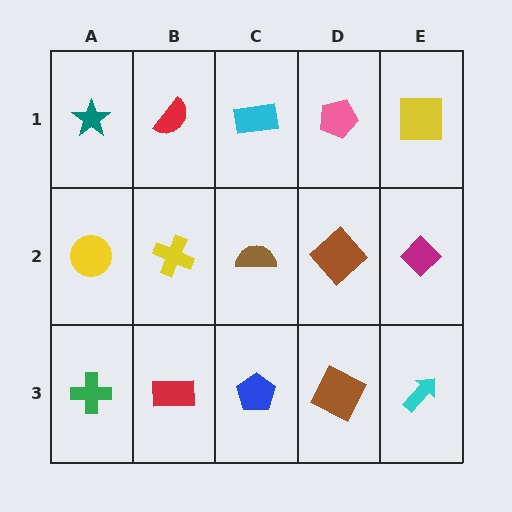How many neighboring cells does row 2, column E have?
3.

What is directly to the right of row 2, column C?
A brown diamond.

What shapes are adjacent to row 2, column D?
A pink pentagon (row 1, column D), a brown square (row 3, column D), a brown semicircle (row 2, column C), a magenta diamond (row 2, column E).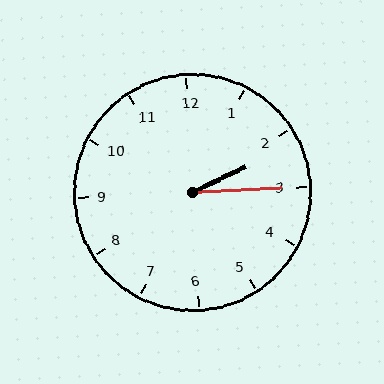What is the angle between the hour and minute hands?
Approximately 22 degrees.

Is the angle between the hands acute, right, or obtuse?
It is acute.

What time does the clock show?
2:15.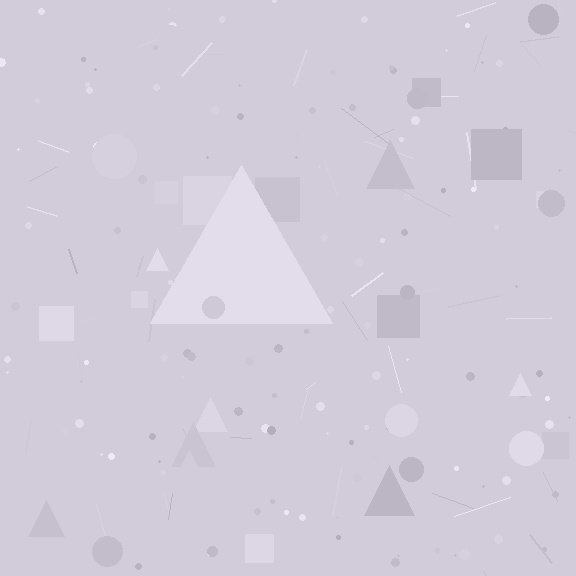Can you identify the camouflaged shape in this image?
The camouflaged shape is a triangle.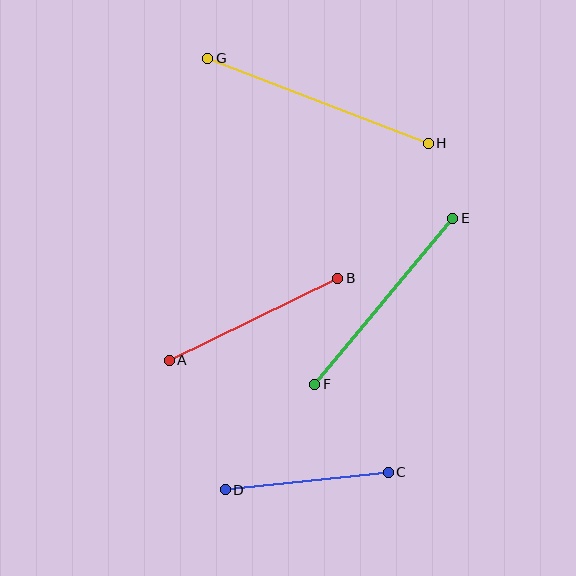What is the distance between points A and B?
The distance is approximately 187 pixels.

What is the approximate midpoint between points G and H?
The midpoint is at approximately (318, 101) pixels.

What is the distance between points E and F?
The distance is approximately 216 pixels.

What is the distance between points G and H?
The distance is approximately 236 pixels.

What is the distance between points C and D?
The distance is approximately 164 pixels.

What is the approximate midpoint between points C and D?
The midpoint is at approximately (307, 481) pixels.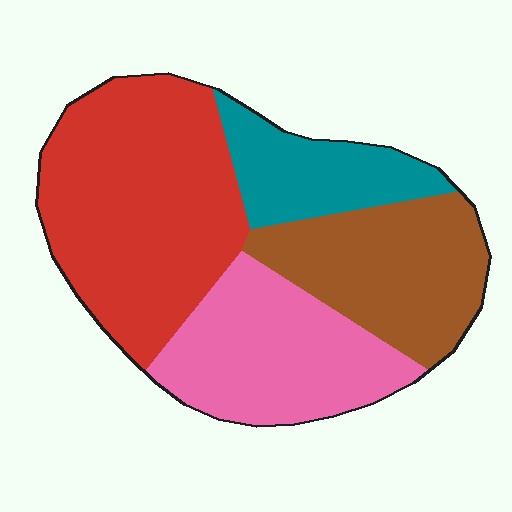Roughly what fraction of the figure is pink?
Pink takes up about one quarter (1/4) of the figure.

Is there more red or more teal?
Red.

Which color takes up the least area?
Teal, at roughly 15%.